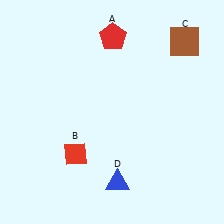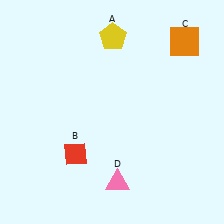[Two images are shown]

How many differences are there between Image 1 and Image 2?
There are 3 differences between the two images.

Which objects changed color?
A changed from red to yellow. C changed from brown to orange. D changed from blue to pink.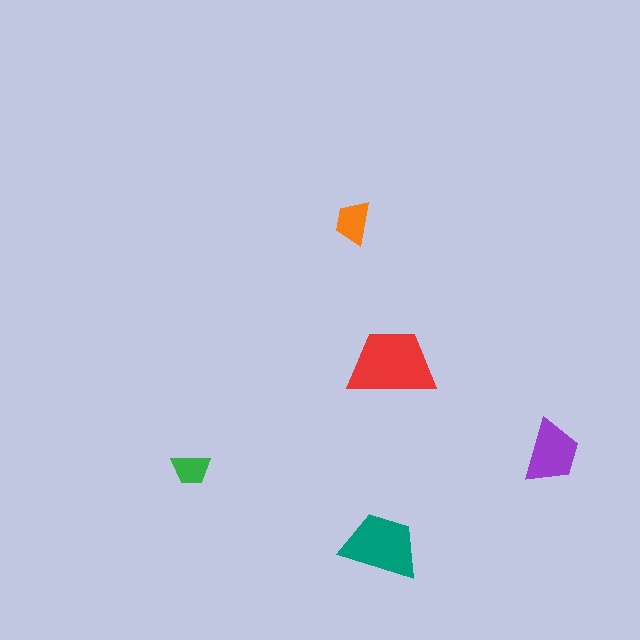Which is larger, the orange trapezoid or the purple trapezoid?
The purple one.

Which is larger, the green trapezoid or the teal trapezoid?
The teal one.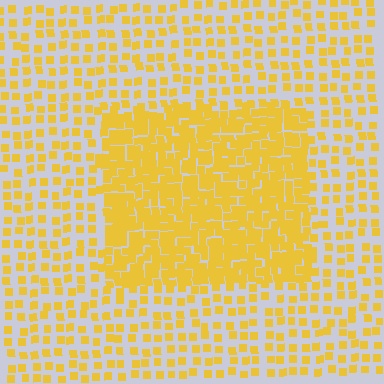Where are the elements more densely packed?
The elements are more densely packed inside the rectangle boundary.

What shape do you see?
I see a rectangle.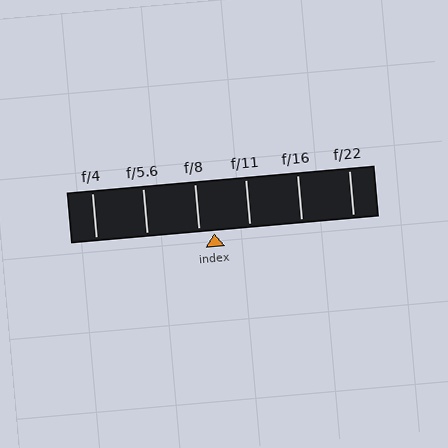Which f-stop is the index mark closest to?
The index mark is closest to f/8.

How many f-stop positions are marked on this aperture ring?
There are 6 f-stop positions marked.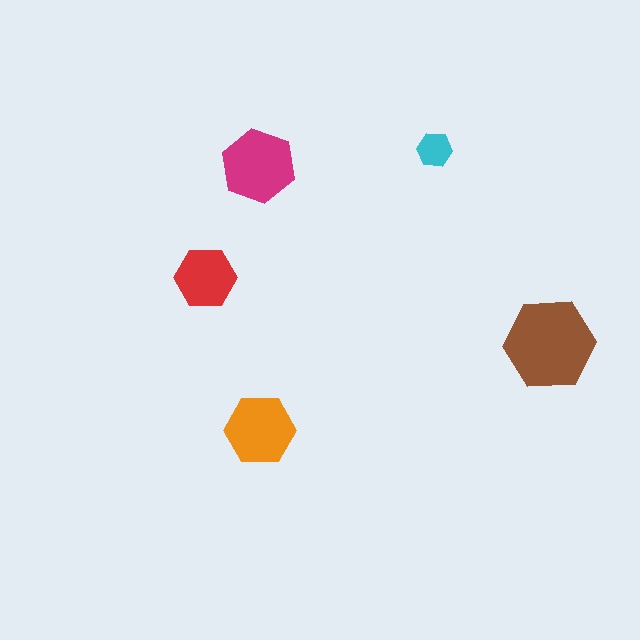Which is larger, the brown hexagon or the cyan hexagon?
The brown one.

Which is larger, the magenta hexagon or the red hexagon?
The magenta one.